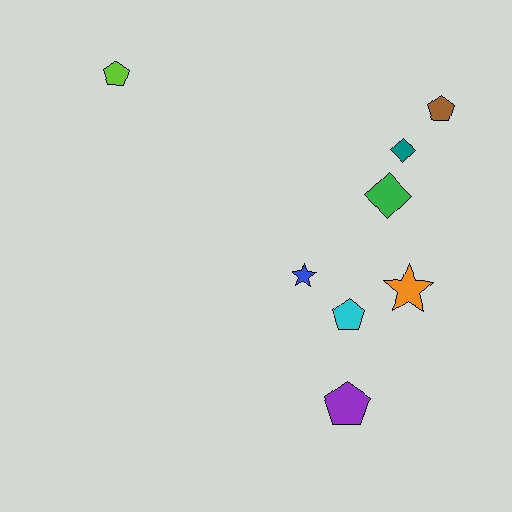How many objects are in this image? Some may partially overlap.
There are 8 objects.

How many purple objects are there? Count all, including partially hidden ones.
There is 1 purple object.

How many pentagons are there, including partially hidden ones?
There are 4 pentagons.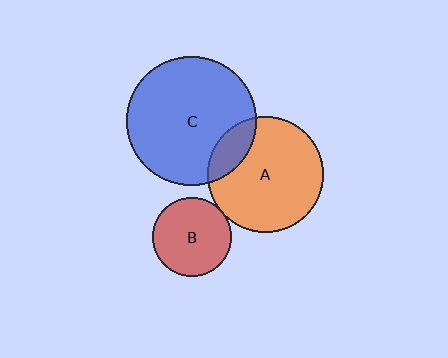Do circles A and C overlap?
Yes.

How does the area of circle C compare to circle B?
Approximately 2.7 times.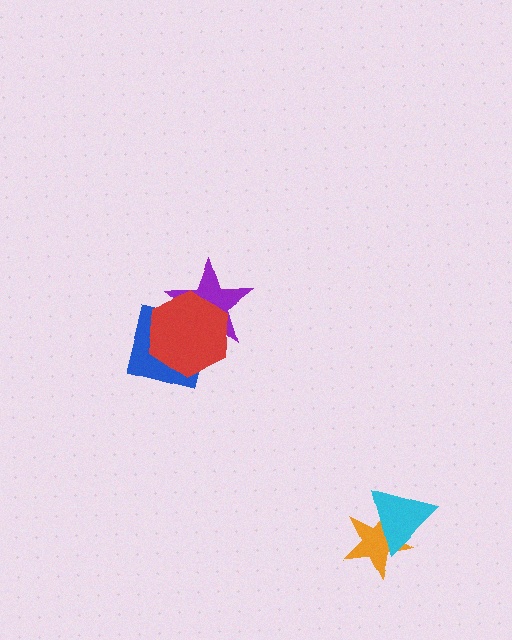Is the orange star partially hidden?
Yes, it is partially covered by another shape.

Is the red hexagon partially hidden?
No, no other shape covers it.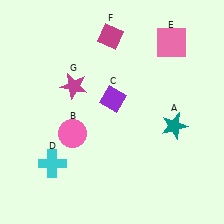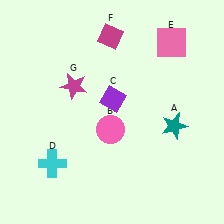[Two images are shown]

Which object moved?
The pink circle (B) moved right.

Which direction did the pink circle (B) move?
The pink circle (B) moved right.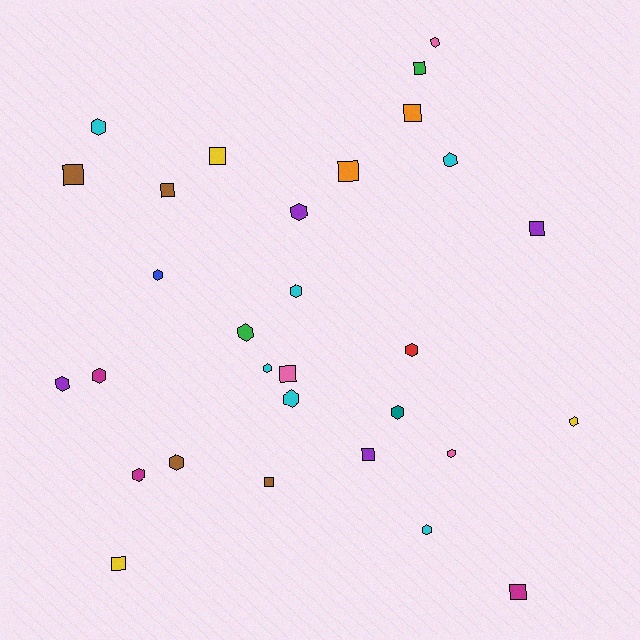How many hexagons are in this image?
There are 18 hexagons.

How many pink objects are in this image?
There are 3 pink objects.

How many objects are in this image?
There are 30 objects.